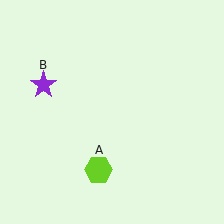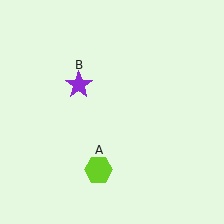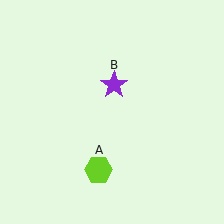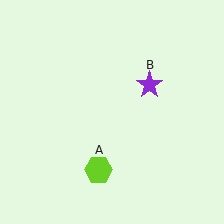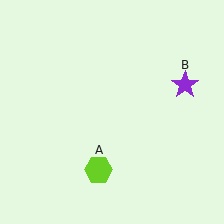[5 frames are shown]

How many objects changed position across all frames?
1 object changed position: purple star (object B).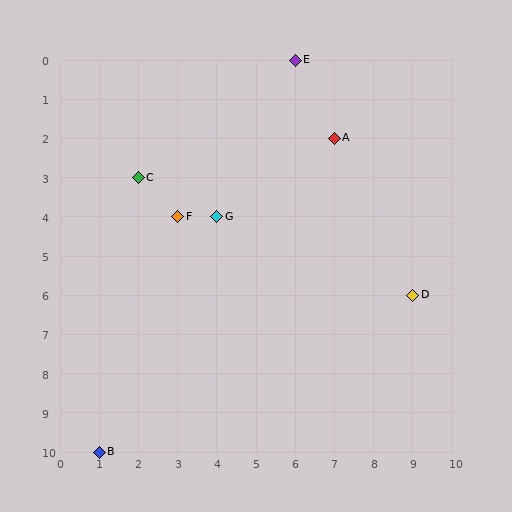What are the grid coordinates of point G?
Point G is at grid coordinates (4, 4).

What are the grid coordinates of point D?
Point D is at grid coordinates (9, 6).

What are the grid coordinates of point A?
Point A is at grid coordinates (7, 2).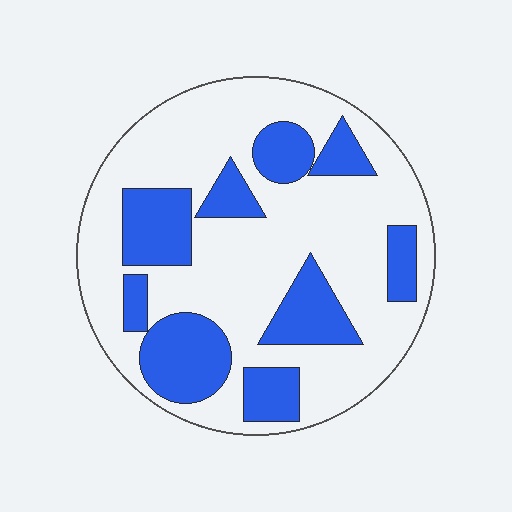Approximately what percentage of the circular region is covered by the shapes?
Approximately 30%.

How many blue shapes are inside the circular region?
9.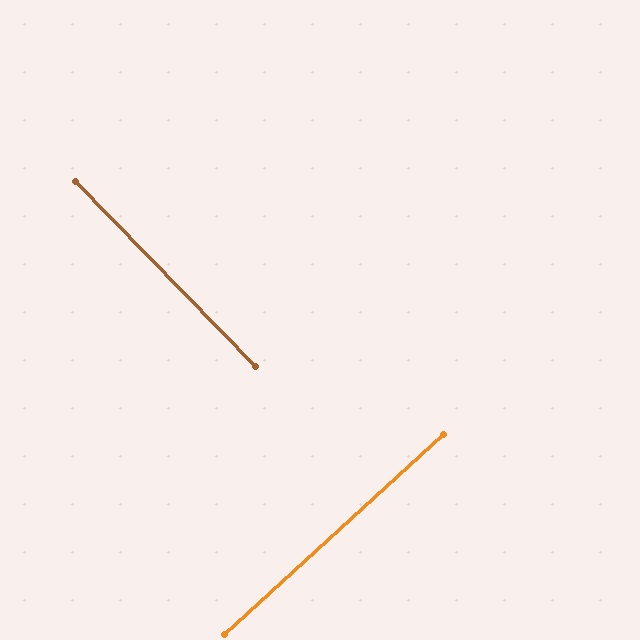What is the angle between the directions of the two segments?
Approximately 88 degrees.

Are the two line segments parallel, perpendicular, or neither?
Perpendicular — they meet at approximately 88°.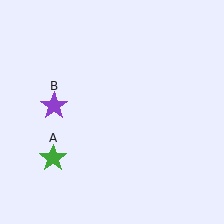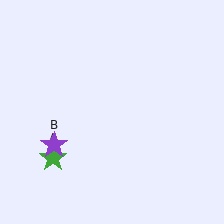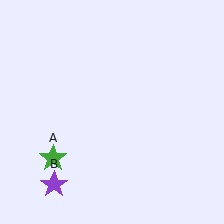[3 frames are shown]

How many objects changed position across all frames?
1 object changed position: purple star (object B).